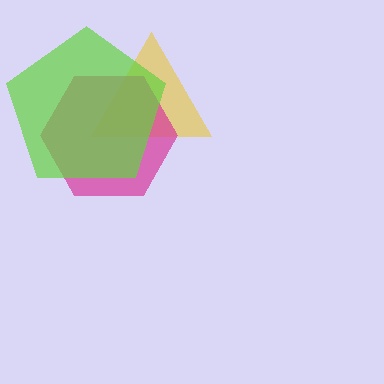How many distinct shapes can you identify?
There are 3 distinct shapes: a yellow triangle, a magenta hexagon, a lime pentagon.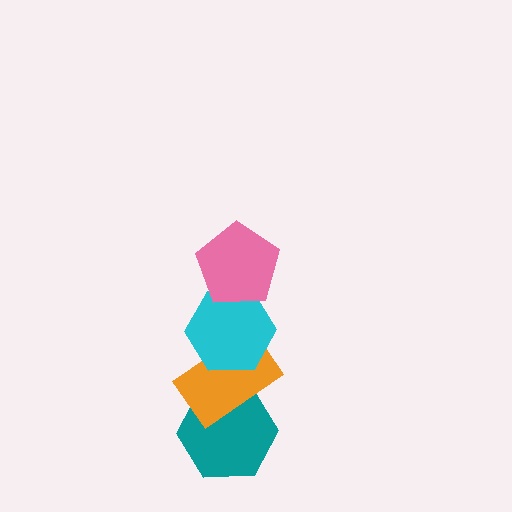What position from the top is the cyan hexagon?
The cyan hexagon is 2nd from the top.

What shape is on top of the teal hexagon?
The orange rectangle is on top of the teal hexagon.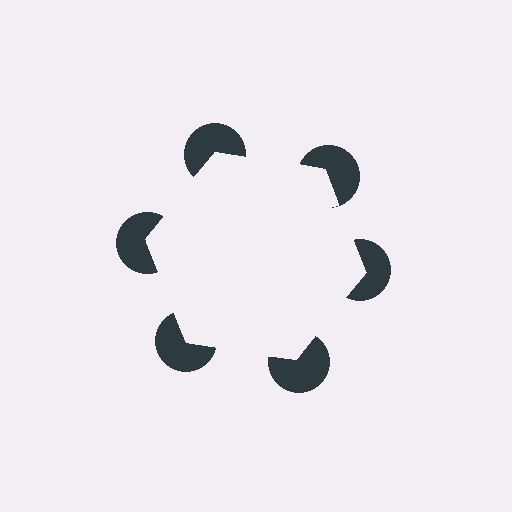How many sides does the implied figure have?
6 sides.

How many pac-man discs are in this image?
There are 6 — one at each vertex of the illusory hexagon.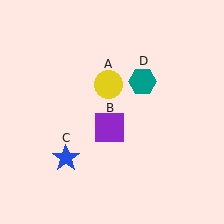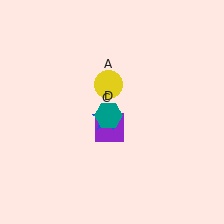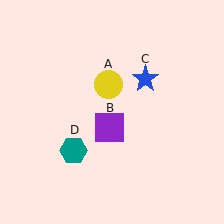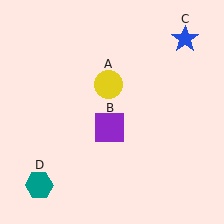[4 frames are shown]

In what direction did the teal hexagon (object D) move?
The teal hexagon (object D) moved down and to the left.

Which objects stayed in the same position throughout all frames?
Yellow circle (object A) and purple square (object B) remained stationary.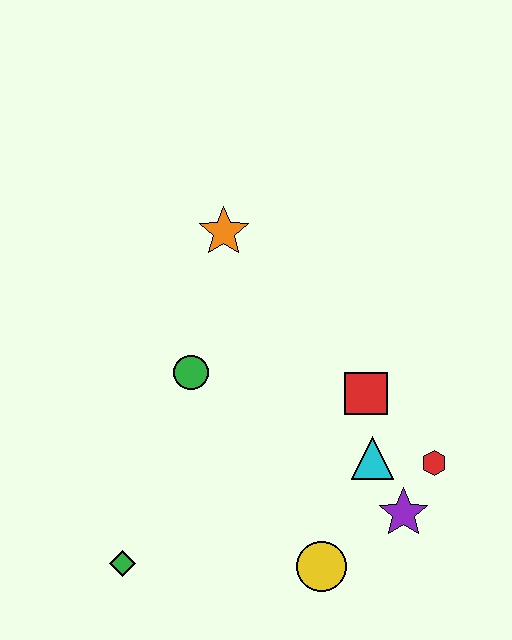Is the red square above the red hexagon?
Yes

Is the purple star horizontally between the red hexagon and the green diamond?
Yes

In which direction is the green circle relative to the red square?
The green circle is to the left of the red square.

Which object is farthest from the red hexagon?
The green diamond is farthest from the red hexagon.